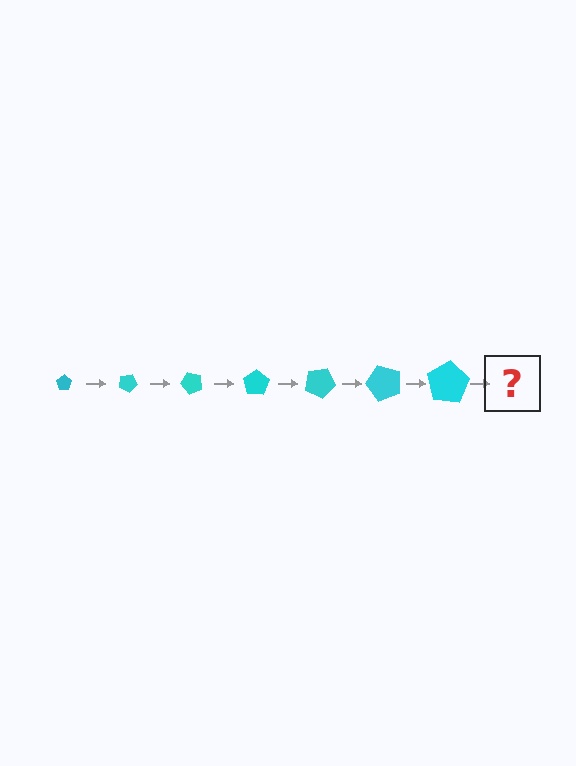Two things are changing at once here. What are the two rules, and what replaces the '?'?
The two rules are that the pentagon grows larger each step and it rotates 25 degrees each step. The '?' should be a pentagon, larger than the previous one and rotated 175 degrees from the start.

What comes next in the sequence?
The next element should be a pentagon, larger than the previous one and rotated 175 degrees from the start.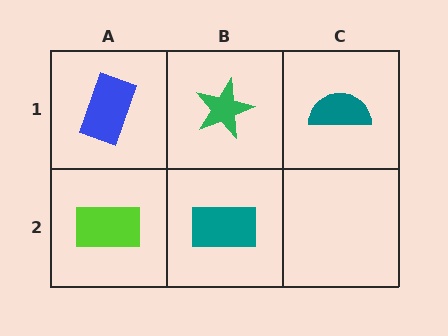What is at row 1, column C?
A teal semicircle.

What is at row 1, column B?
A green star.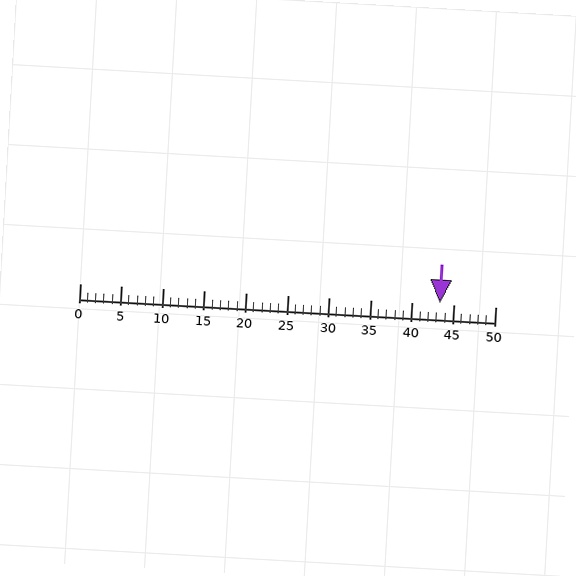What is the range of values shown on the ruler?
The ruler shows values from 0 to 50.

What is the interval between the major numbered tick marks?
The major tick marks are spaced 5 units apart.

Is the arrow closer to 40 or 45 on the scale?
The arrow is closer to 45.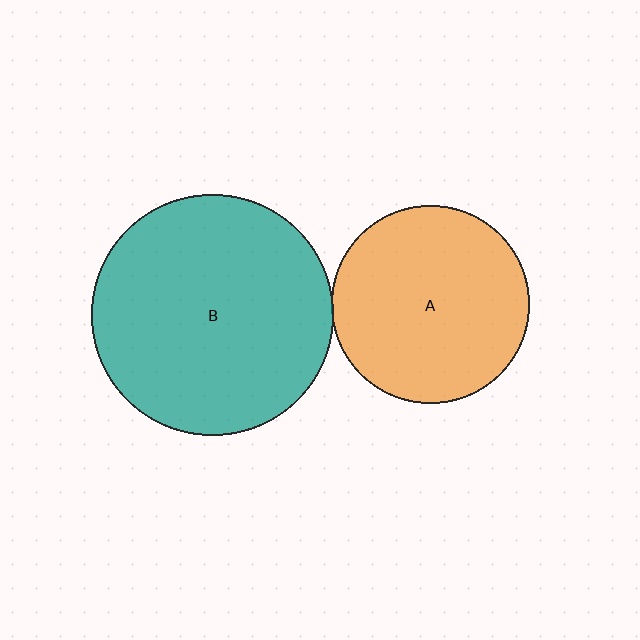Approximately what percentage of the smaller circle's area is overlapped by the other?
Approximately 5%.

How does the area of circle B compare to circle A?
Approximately 1.5 times.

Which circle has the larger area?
Circle B (teal).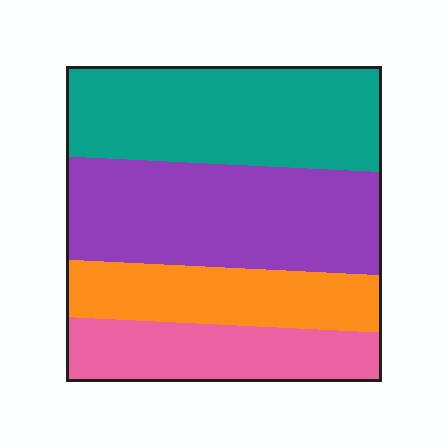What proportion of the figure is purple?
Purple takes up between a sixth and a third of the figure.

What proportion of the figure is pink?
Pink covers around 20% of the figure.